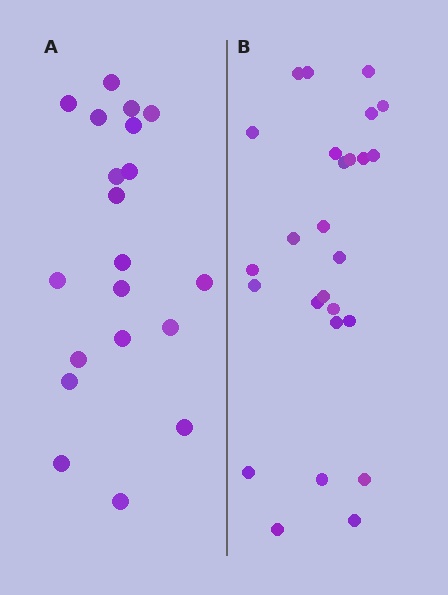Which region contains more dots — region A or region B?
Region B (the right region) has more dots.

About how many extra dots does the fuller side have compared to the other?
Region B has about 6 more dots than region A.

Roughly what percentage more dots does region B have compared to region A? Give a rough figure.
About 30% more.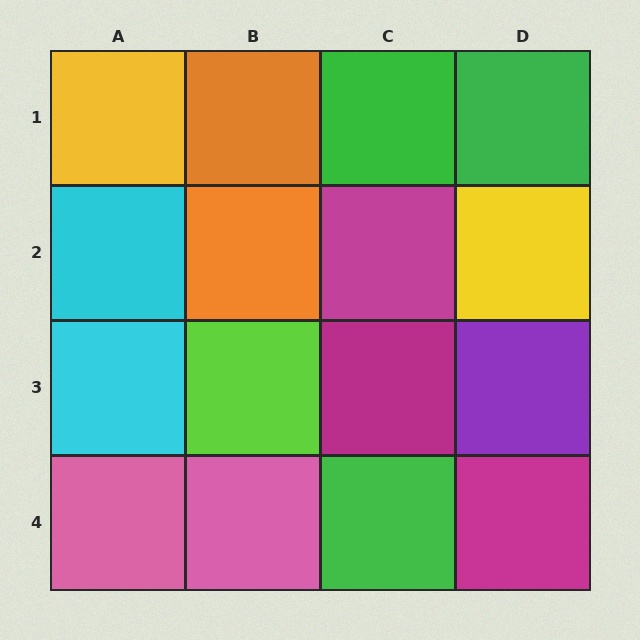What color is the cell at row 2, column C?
Magenta.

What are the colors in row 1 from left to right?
Yellow, orange, green, green.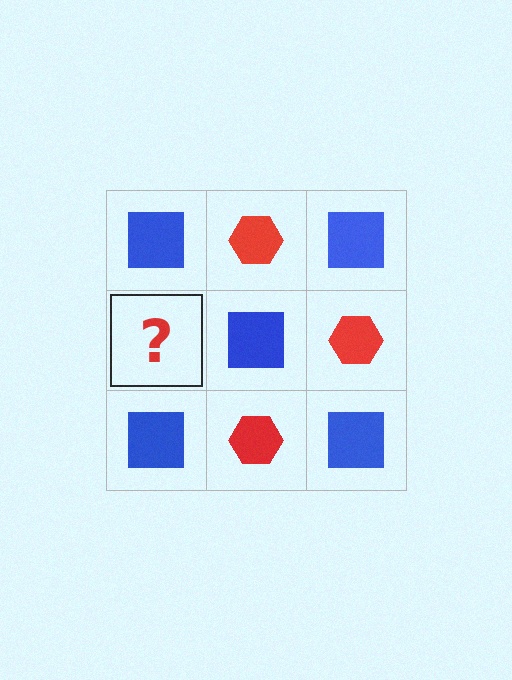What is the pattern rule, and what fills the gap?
The rule is that it alternates blue square and red hexagon in a checkerboard pattern. The gap should be filled with a red hexagon.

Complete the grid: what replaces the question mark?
The question mark should be replaced with a red hexagon.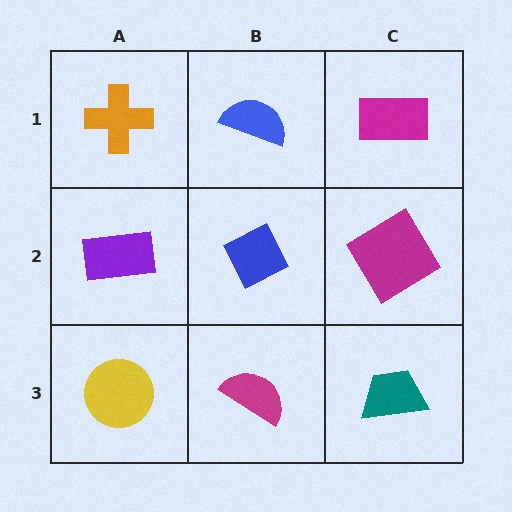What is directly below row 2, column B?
A magenta semicircle.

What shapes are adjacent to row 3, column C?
A magenta diamond (row 2, column C), a magenta semicircle (row 3, column B).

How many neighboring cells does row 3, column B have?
3.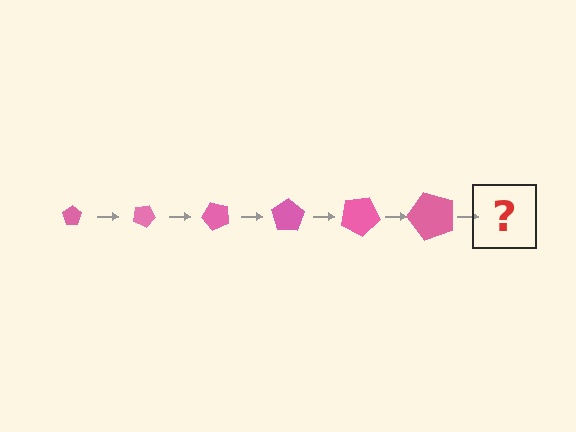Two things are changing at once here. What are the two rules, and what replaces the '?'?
The two rules are that the pentagon grows larger each step and it rotates 25 degrees each step. The '?' should be a pentagon, larger than the previous one and rotated 150 degrees from the start.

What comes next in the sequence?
The next element should be a pentagon, larger than the previous one and rotated 150 degrees from the start.